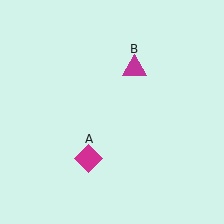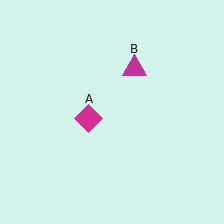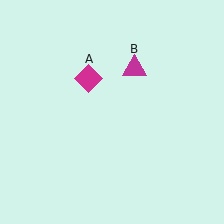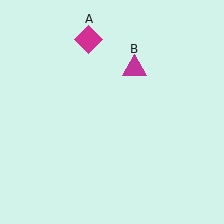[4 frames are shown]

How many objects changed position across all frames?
1 object changed position: magenta diamond (object A).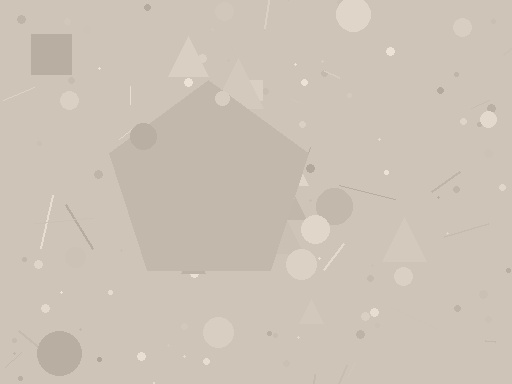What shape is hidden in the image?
A pentagon is hidden in the image.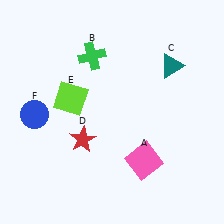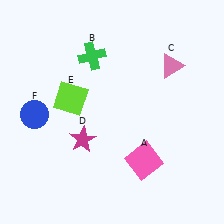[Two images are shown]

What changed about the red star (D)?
In Image 1, D is red. In Image 2, it changed to magenta.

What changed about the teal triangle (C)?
In Image 1, C is teal. In Image 2, it changed to pink.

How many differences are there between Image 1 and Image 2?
There are 2 differences between the two images.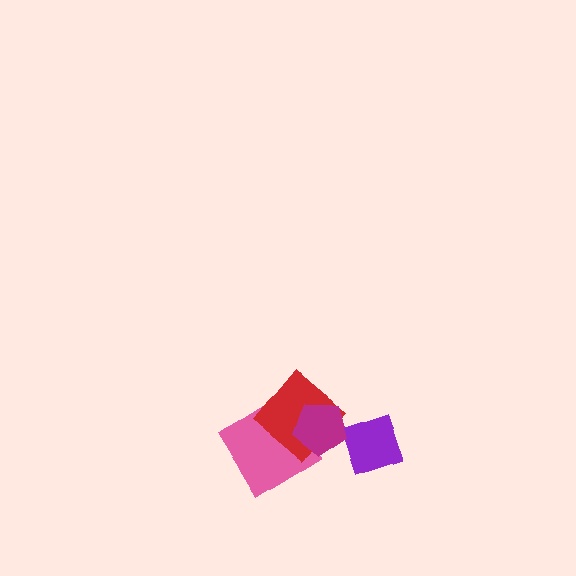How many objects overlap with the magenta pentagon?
3 objects overlap with the magenta pentagon.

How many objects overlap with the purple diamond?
1 object overlaps with the purple diamond.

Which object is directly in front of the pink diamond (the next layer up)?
The red diamond is directly in front of the pink diamond.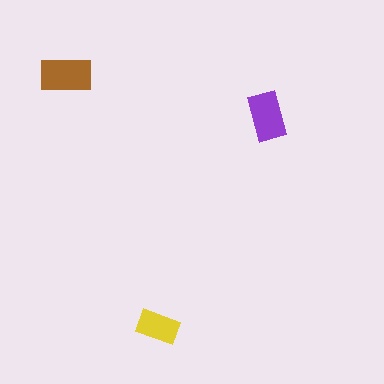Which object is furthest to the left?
The brown rectangle is leftmost.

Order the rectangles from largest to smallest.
the brown one, the purple one, the yellow one.